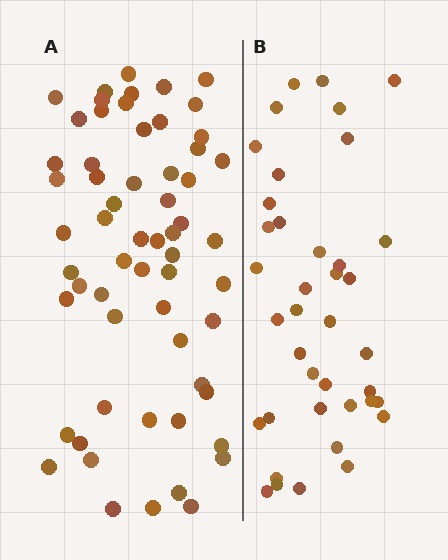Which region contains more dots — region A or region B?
Region A (the left region) has more dots.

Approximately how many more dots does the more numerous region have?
Region A has approximately 20 more dots than region B.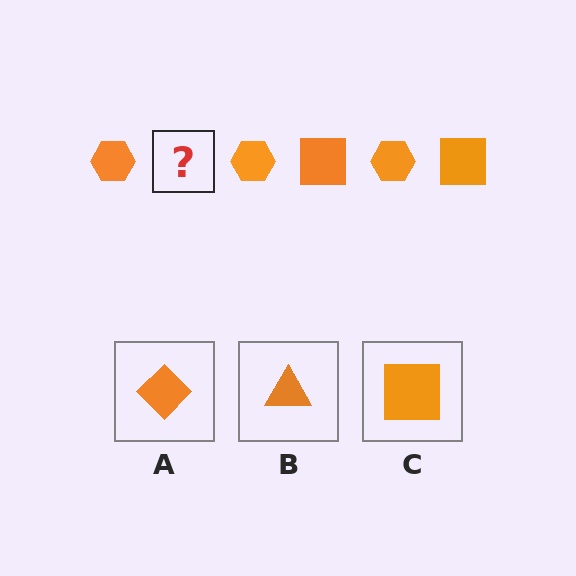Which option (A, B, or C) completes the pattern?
C.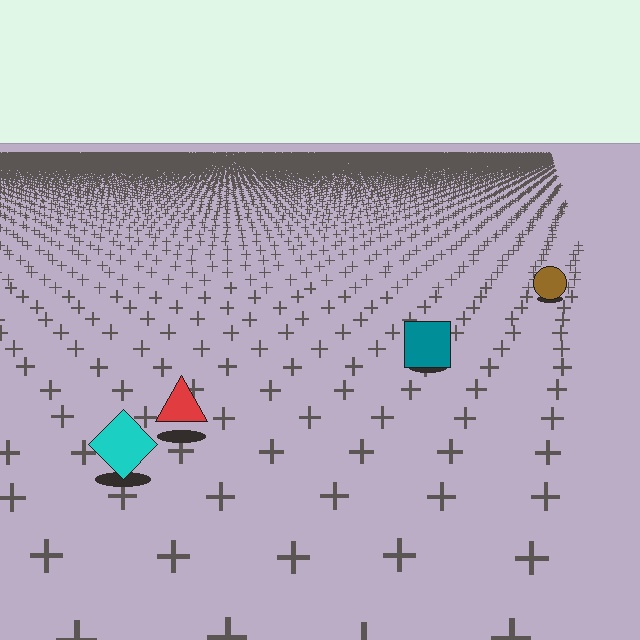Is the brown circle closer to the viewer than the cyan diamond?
No. The cyan diamond is closer — you can tell from the texture gradient: the ground texture is coarser near it.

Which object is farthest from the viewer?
The brown circle is farthest from the viewer. It appears smaller and the ground texture around it is denser.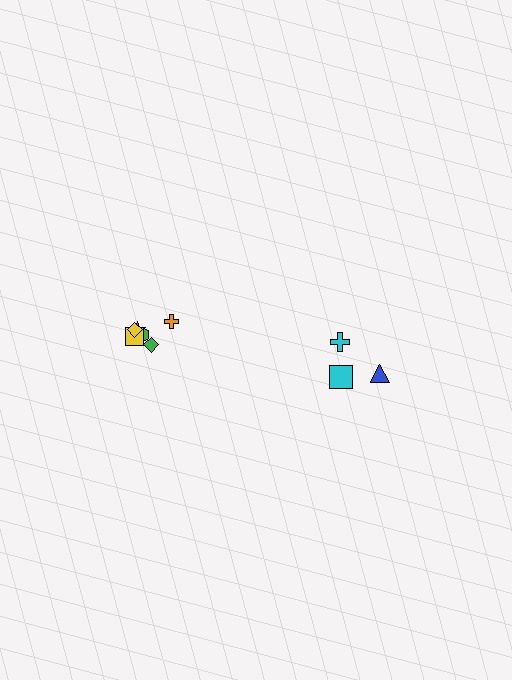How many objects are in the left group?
There are 6 objects.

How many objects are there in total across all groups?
There are 9 objects.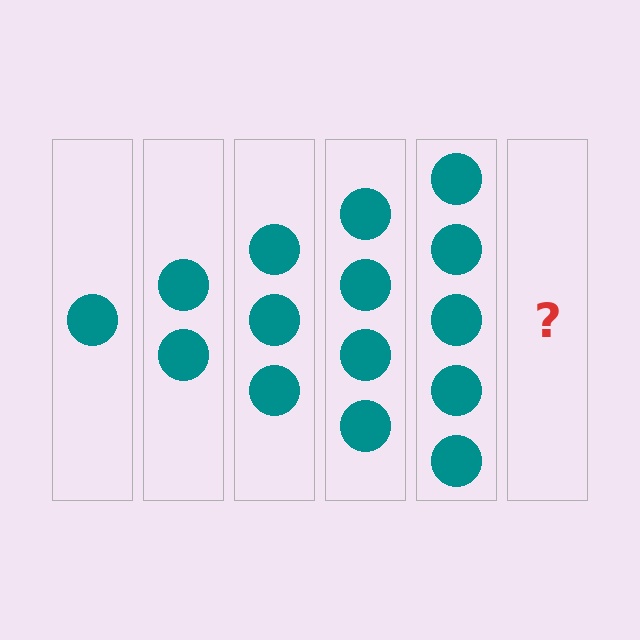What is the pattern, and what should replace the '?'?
The pattern is that each step adds one more circle. The '?' should be 6 circles.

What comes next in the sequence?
The next element should be 6 circles.